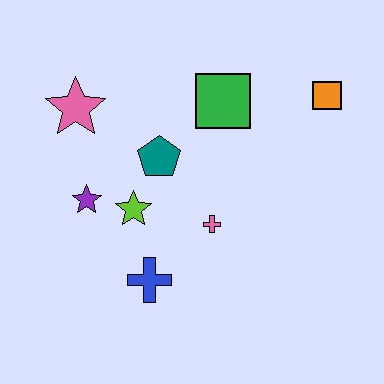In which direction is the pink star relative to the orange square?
The pink star is to the left of the orange square.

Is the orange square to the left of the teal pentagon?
No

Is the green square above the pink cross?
Yes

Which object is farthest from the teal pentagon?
The orange square is farthest from the teal pentagon.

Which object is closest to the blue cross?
The lime star is closest to the blue cross.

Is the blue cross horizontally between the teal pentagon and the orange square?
No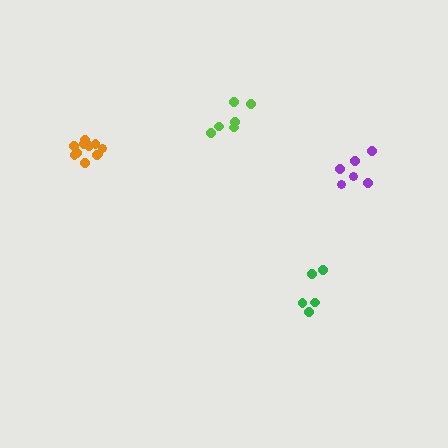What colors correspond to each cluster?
The clusters are colored: orange, green, purple, lime.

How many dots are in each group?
Group 1: 11 dots, Group 2: 5 dots, Group 3: 6 dots, Group 4: 6 dots (28 total).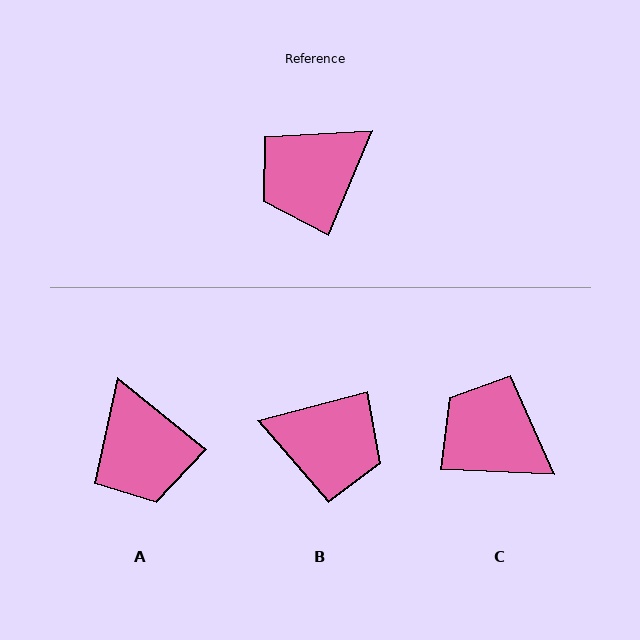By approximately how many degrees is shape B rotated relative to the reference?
Approximately 128 degrees counter-clockwise.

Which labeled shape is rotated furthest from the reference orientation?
B, about 128 degrees away.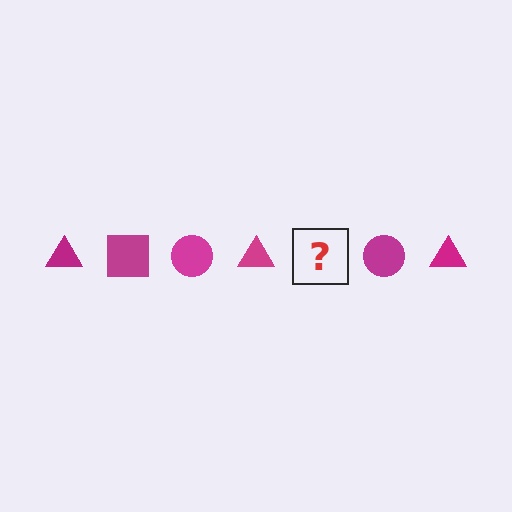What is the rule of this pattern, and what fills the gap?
The rule is that the pattern cycles through triangle, square, circle shapes in magenta. The gap should be filled with a magenta square.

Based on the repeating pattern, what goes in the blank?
The blank should be a magenta square.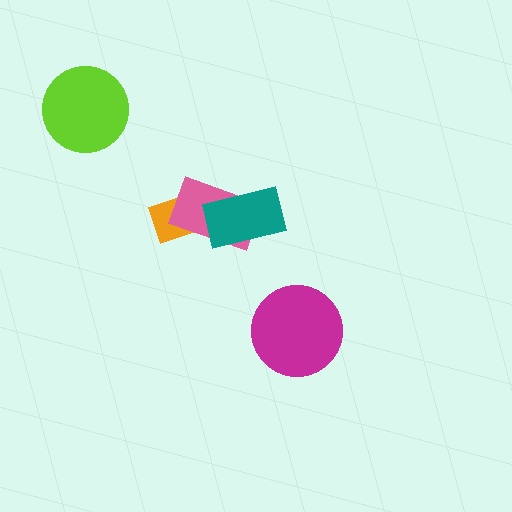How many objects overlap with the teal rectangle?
1 object overlaps with the teal rectangle.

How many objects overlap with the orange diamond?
1 object overlaps with the orange diamond.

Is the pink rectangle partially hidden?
Yes, it is partially covered by another shape.